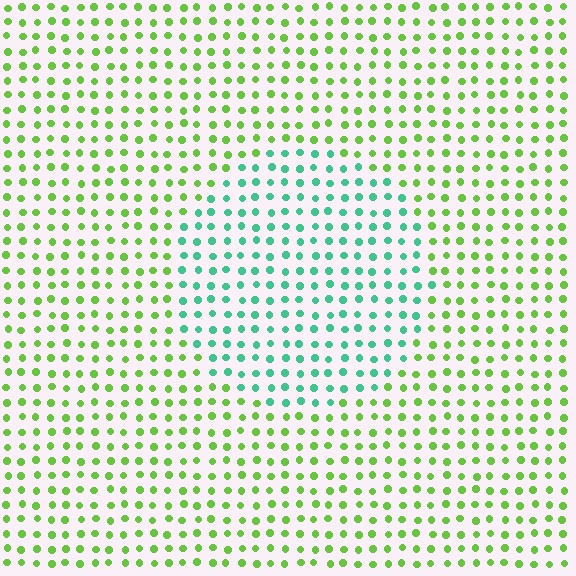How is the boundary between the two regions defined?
The boundary is defined purely by a slight shift in hue (about 53 degrees). Spacing, size, and orientation are identical on both sides.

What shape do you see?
I see a circle.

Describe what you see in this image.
The image is filled with small lime elements in a uniform arrangement. A circle-shaped region is visible where the elements are tinted to a slightly different hue, forming a subtle color boundary.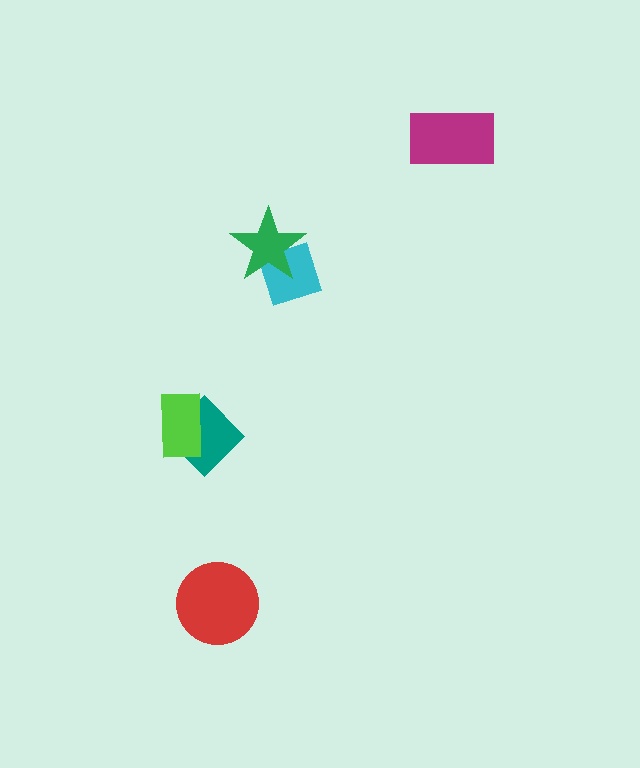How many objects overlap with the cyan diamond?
1 object overlaps with the cyan diamond.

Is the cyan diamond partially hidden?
Yes, it is partially covered by another shape.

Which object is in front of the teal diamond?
The lime rectangle is in front of the teal diamond.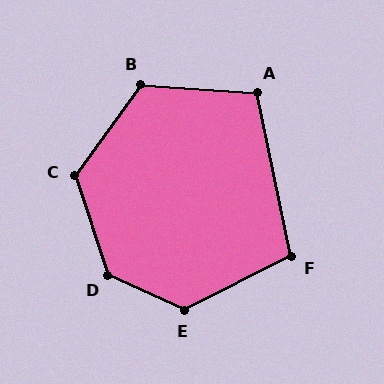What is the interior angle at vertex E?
Approximately 129 degrees (obtuse).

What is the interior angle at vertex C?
Approximately 125 degrees (obtuse).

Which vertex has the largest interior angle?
D, at approximately 133 degrees.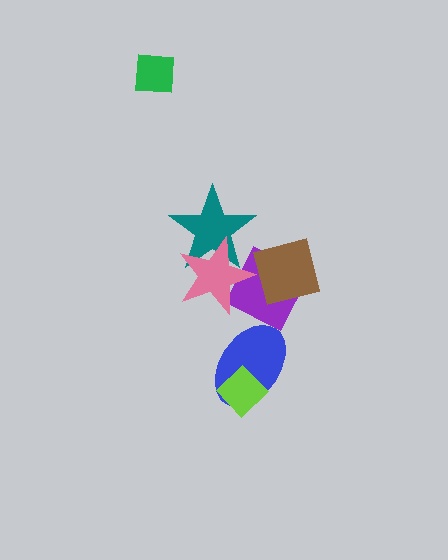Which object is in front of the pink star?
The brown square is in front of the pink star.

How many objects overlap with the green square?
0 objects overlap with the green square.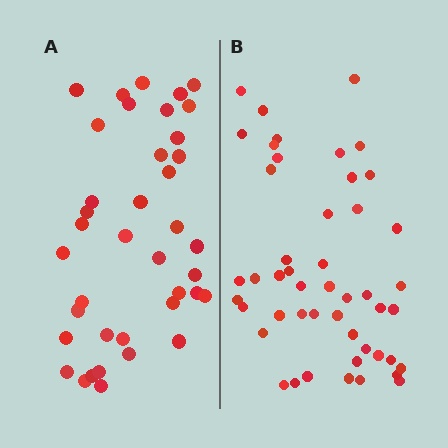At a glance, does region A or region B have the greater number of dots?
Region B (the right region) has more dots.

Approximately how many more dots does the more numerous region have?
Region B has roughly 8 or so more dots than region A.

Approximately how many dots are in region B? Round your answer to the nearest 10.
About 50 dots. (The exact count is 48, which rounds to 50.)